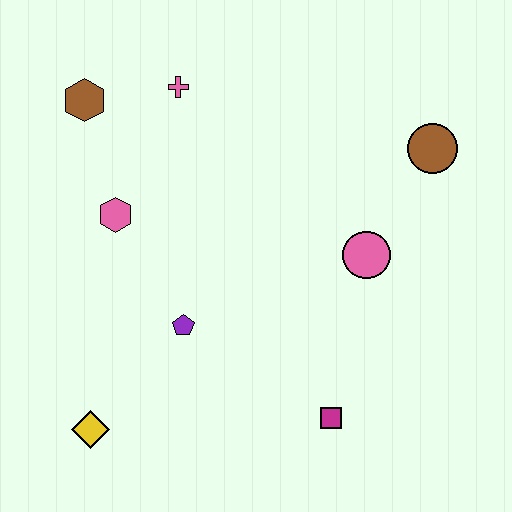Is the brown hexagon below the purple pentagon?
No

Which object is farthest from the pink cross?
The magenta square is farthest from the pink cross.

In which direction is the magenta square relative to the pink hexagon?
The magenta square is to the right of the pink hexagon.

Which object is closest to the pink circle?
The brown circle is closest to the pink circle.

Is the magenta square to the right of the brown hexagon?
Yes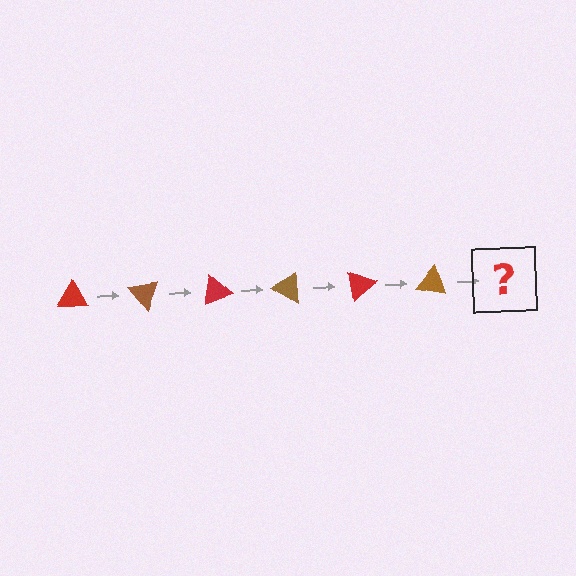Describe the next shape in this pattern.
It should be a red triangle, rotated 300 degrees from the start.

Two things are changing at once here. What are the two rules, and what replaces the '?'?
The two rules are that it rotates 50 degrees each step and the color cycles through red and brown. The '?' should be a red triangle, rotated 300 degrees from the start.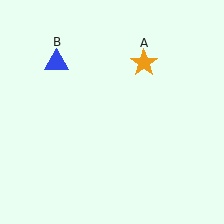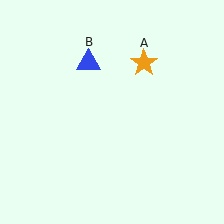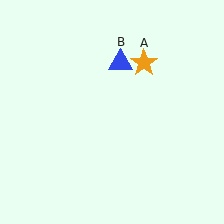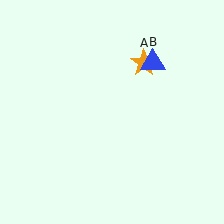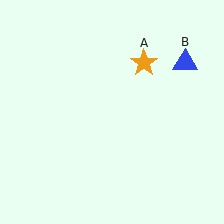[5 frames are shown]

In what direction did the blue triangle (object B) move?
The blue triangle (object B) moved right.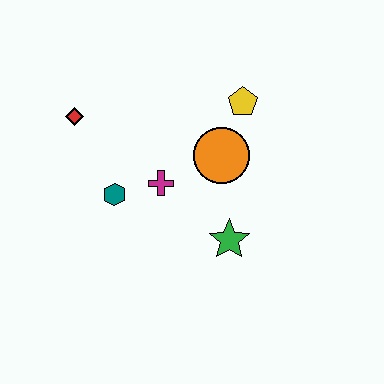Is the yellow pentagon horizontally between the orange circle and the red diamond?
No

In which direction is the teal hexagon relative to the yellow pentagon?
The teal hexagon is to the left of the yellow pentagon.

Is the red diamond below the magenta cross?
No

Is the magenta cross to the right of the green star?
No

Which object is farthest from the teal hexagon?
The yellow pentagon is farthest from the teal hexagon.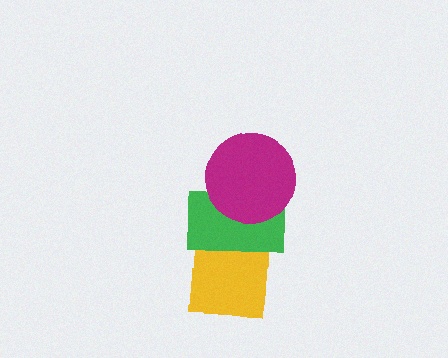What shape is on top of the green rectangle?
The magenta circle is on top of the green rectangle.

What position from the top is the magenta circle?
The magenta circle is 1st from the top.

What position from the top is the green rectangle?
The green rectangle is 2nd from the top.